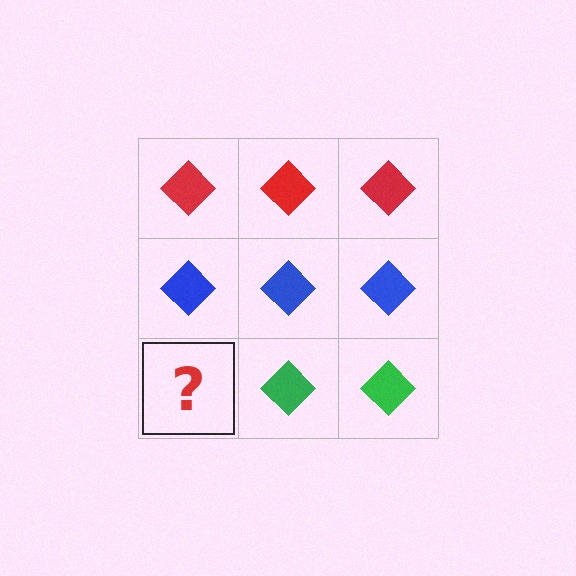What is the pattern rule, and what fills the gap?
The rule is that each row has a consistent color. The gap should be filled with a green diamond.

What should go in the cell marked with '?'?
The missing cell should contain a green diamond.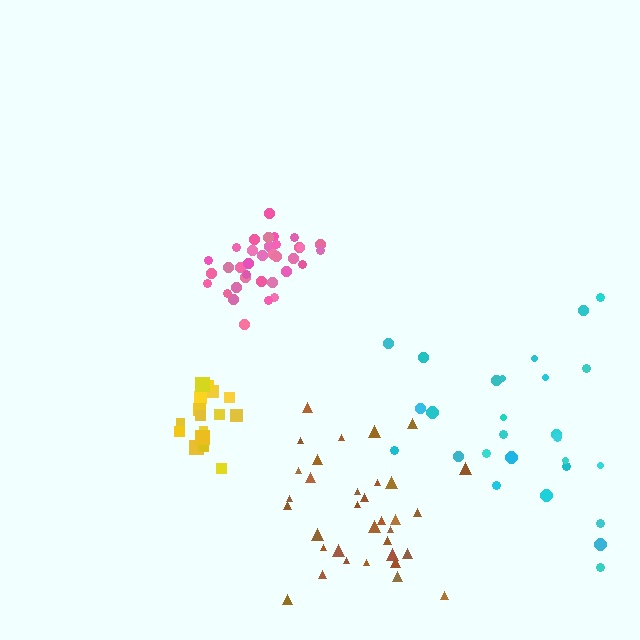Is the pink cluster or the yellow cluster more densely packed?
Pink.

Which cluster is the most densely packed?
Pink.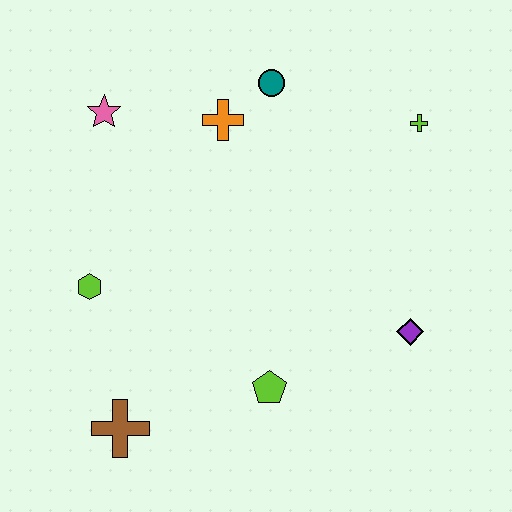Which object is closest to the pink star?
The orange cross is closest to the pink star.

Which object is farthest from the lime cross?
The brown cross is farthest from the lime cross.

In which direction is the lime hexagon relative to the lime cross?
The lime hexagon is to the left of the lime cross.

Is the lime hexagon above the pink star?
No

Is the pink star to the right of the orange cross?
No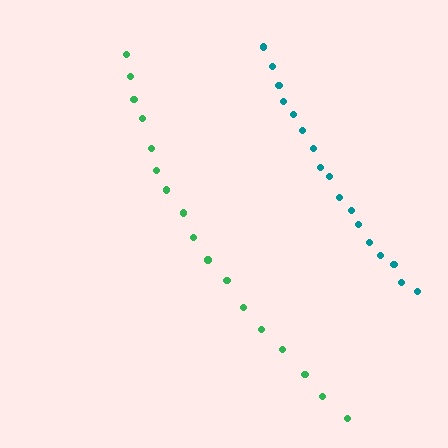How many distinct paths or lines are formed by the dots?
There are 2 distinct paths.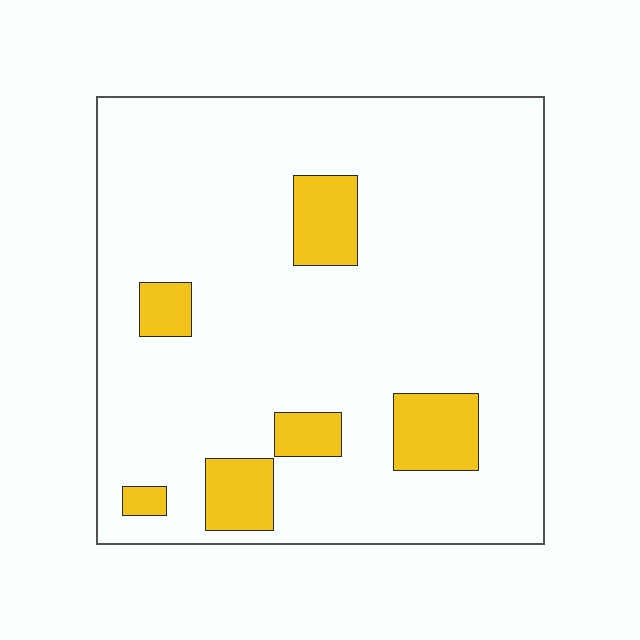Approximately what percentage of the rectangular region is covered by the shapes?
Approximately 10%.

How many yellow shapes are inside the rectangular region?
6.